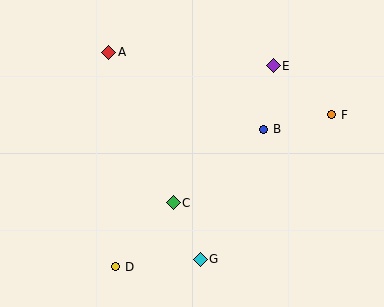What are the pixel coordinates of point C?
Point C is at (173, 203).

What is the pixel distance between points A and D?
The distance between A and D is 215 pixels.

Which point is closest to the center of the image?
Point C at (173, 203) is closest to the center.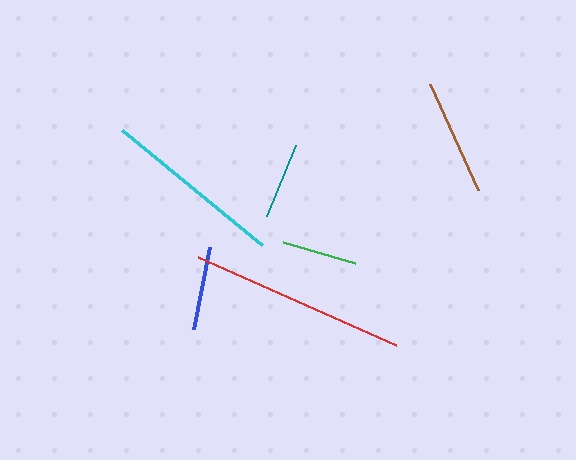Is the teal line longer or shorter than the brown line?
The brown line is longer than the teal line.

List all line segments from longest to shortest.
From longest to shortest: red, cyan, brown, blue, teal, green.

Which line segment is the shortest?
The green line is the shortest at approximately 75 pixels.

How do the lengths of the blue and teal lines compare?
The blue and teal lines are approximately the same length.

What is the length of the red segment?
The red segment is approximately 216 pixels long.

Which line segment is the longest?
The red line is the longest at approximately 216 pixels.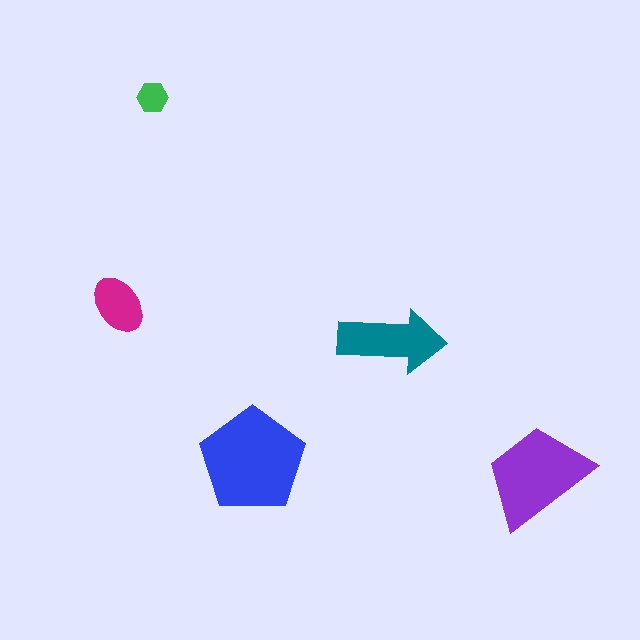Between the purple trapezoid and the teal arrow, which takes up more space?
The purple trapezoid.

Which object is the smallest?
The green hexagon.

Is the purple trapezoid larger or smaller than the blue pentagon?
Smaller.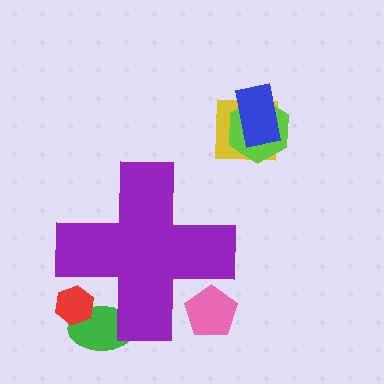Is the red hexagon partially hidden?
Yes, the red hexagon is partially hidden behind the purple cross.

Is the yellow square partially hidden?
No, the yellow square is fully visible.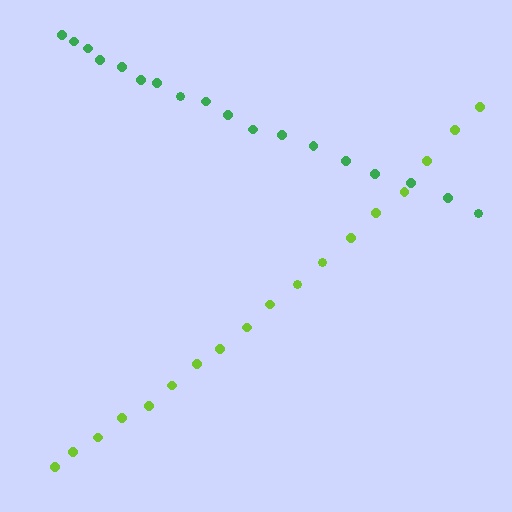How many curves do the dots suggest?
There are 2 distinct paths.